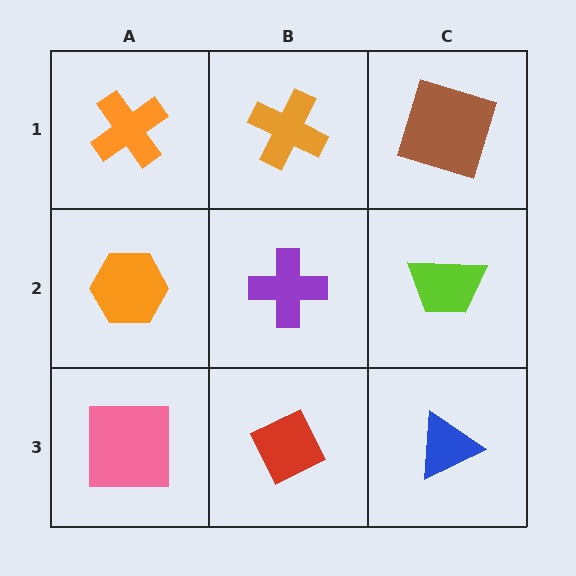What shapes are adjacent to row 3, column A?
An orange hexagon (row 2, column A), a red diamond (row 3, column B).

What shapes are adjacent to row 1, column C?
A lime trapezoid (row 2, column C), an orange cross (row 1, column B).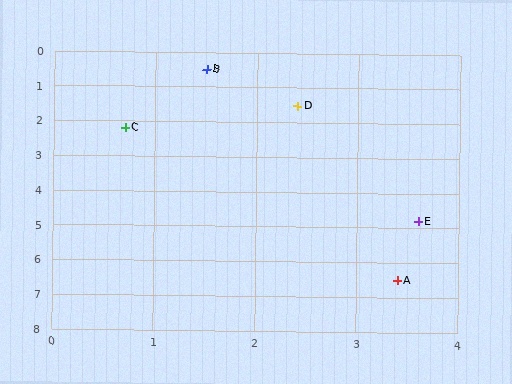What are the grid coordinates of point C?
Point C is at approximately (0.7, 2.2).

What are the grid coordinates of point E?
Point E is at approximately (3.6, 4.8).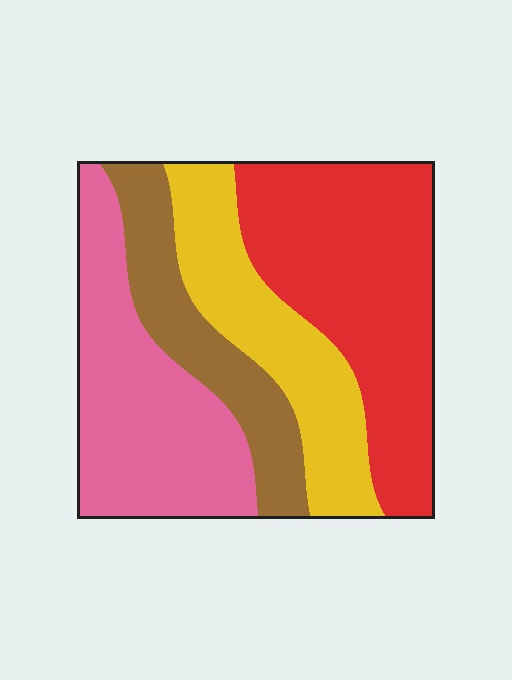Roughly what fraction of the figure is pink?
Pink covers around 30% of the figure.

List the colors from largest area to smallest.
From largest to smallest: red, pink, yellow, brown.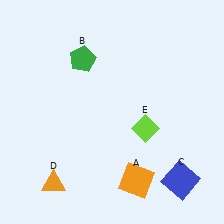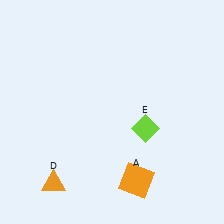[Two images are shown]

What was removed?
The blue square (C), the green pentagon (B) were removed in Image 2.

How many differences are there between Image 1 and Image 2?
There are 2 differences between the two images.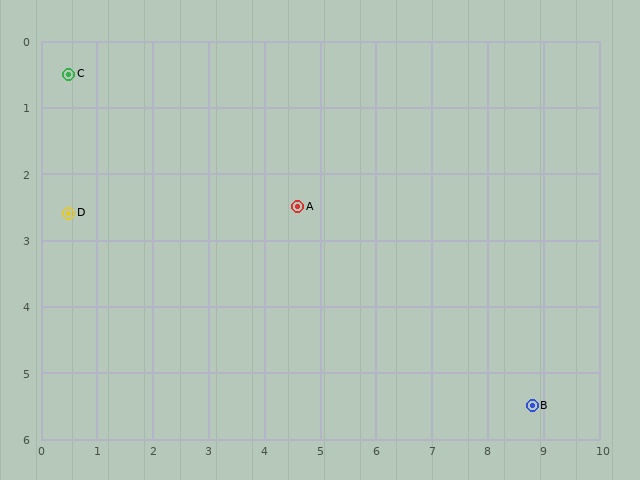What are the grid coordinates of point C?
Point C is at approximately (0.5, 0.5).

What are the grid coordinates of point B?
Point B is at approximately (8.8, 5.5).